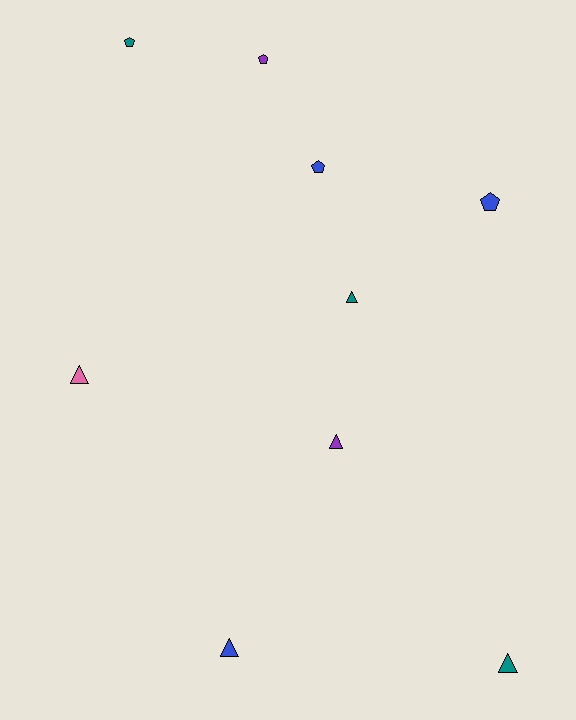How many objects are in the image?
There are 9 objects.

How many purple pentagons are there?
There is 1 purple pentagon.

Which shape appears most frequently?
Triangle, with 5 objects.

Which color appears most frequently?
Blue, with 3 objects.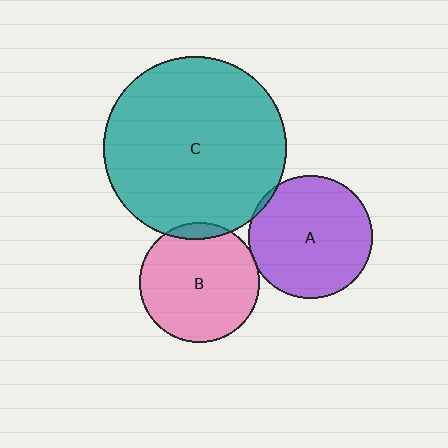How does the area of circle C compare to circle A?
Approximately 2.2 times.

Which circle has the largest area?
Circle C (teal).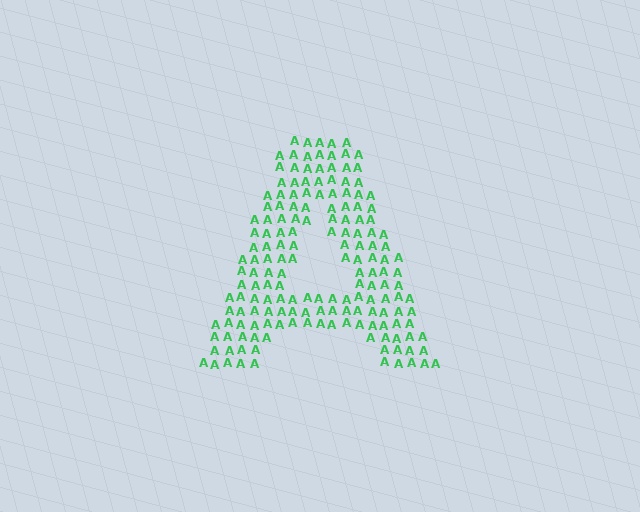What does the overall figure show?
The overall figure shows the letter A.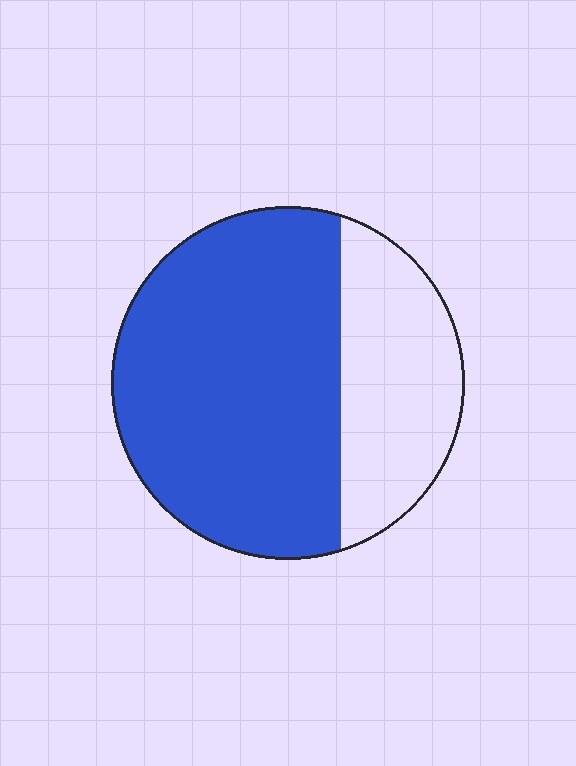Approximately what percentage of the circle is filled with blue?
Approximately 70%.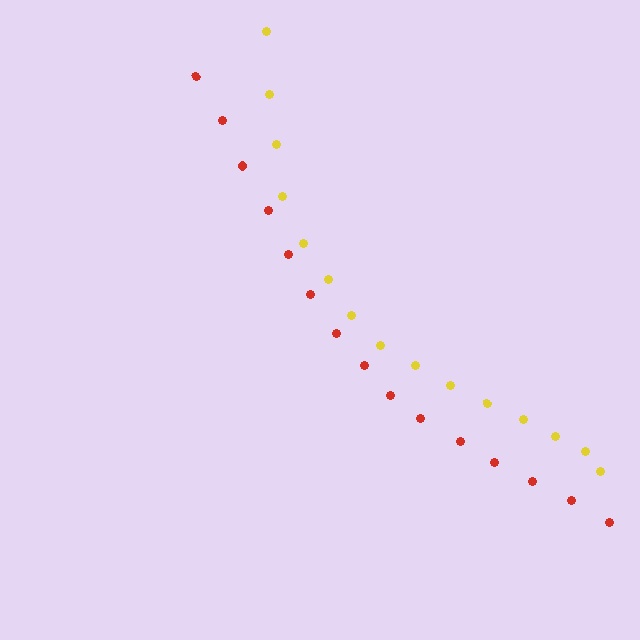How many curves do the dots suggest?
There are 2 distinct paths.